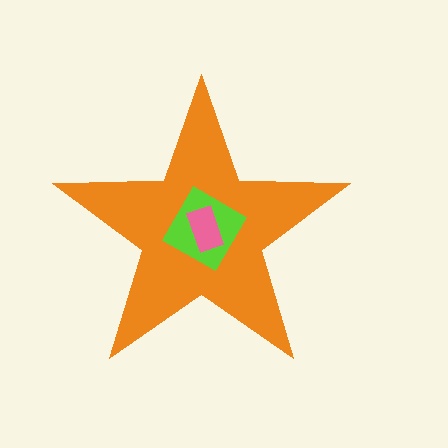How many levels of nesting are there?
3.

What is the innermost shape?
The pink rectangle.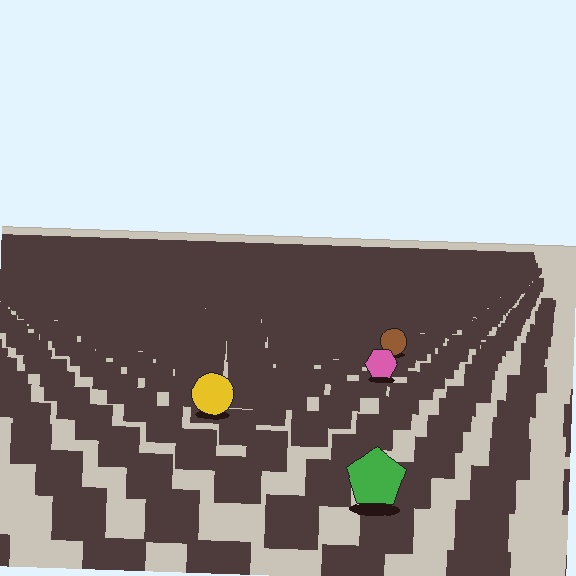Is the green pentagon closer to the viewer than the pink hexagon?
Yes. The green pentagon is closer — you can tell from the texture gradient: the ground texture is coarser near it.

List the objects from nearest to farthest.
From nearest to farthest: the green pentagon, the yellow circle, the pink hexagon, the brown circle.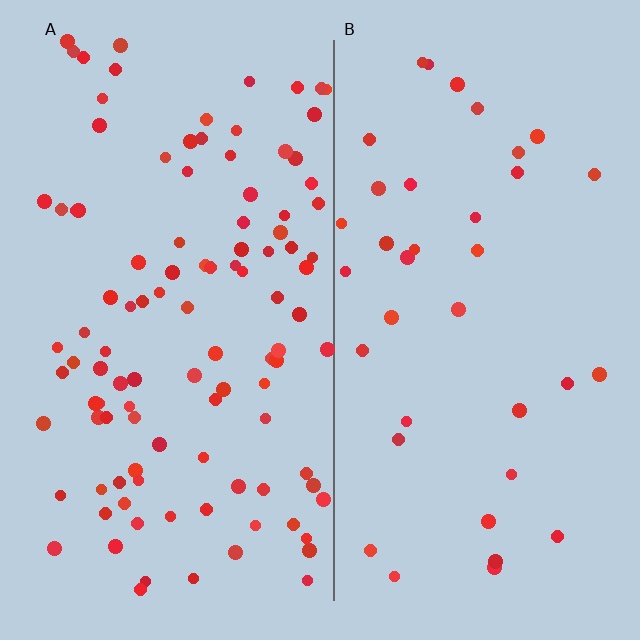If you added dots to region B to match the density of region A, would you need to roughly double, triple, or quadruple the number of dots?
Approximately triple.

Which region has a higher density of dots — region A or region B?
A (the left).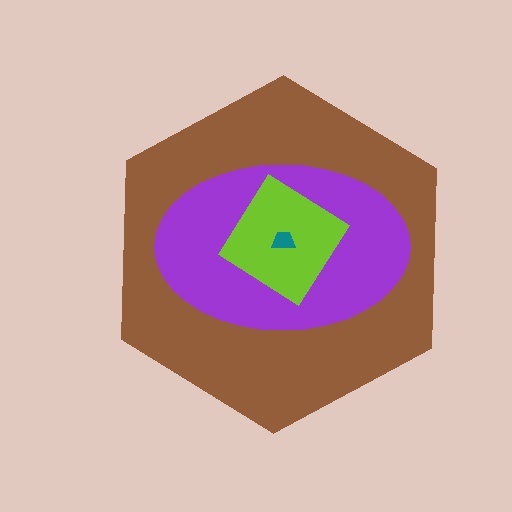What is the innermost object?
The teal trapezoid.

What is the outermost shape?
The brown hexagon.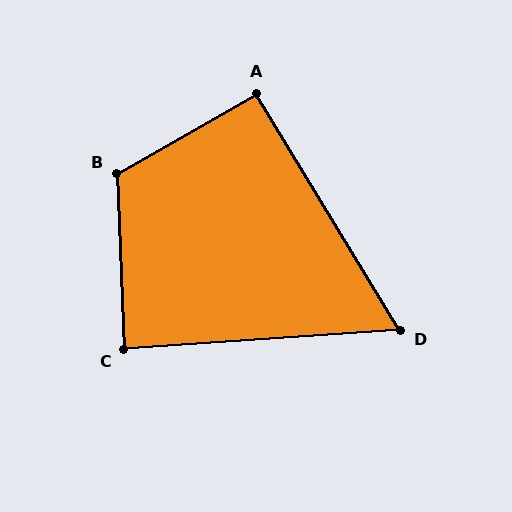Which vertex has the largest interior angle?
B, at approximately 117 degrees.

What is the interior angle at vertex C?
Approximately 88 degrees (approximately right).